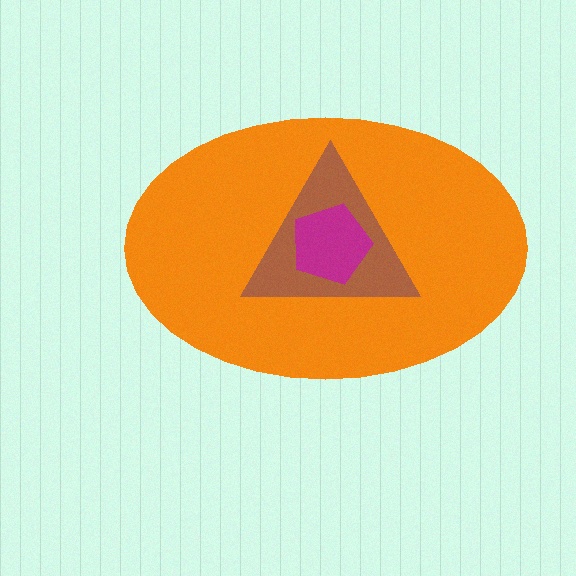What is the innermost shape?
The magenta pentagon.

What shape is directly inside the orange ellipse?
The brown triangle.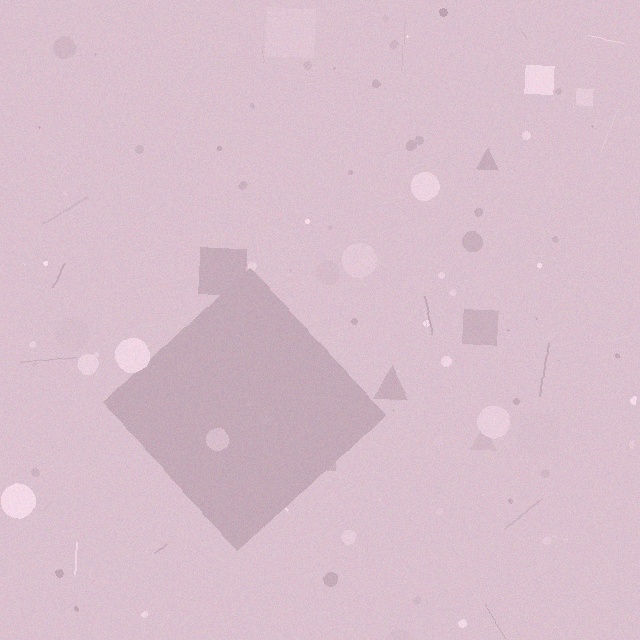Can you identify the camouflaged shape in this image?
The camouflaged shape is a diamond.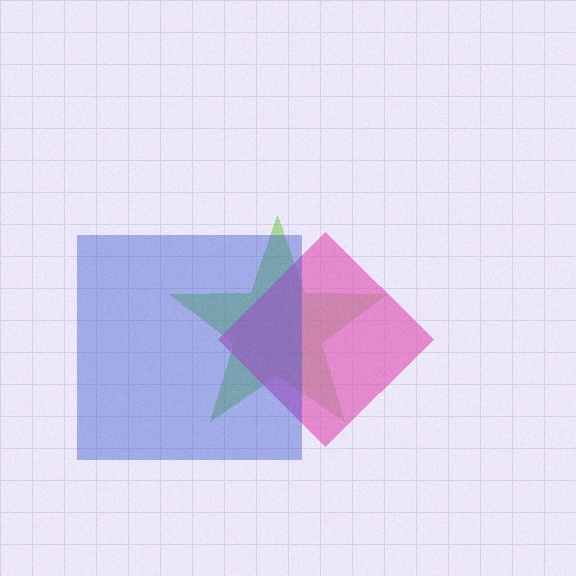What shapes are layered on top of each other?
The layered shapes are: a lime star, a pink diamond, a blue square.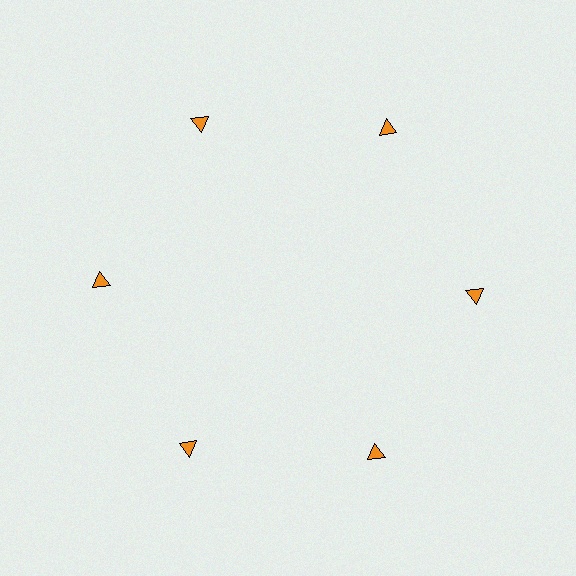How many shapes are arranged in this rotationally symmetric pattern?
There are 6 shapes, arranged in 6 groups of 1.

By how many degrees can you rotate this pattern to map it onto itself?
The pattern maps onto itself every 60 degrees of rotation.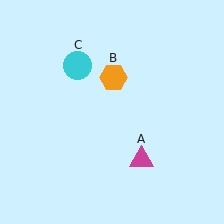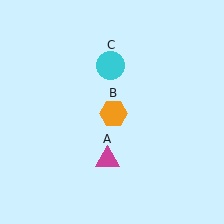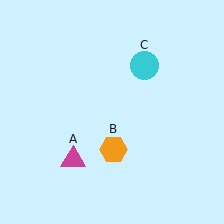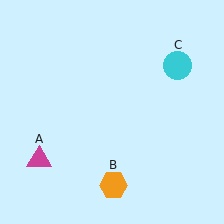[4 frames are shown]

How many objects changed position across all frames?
3 objects changed position: magenta triangle (object A), orange hexagon (object B), cyan circle (object C).